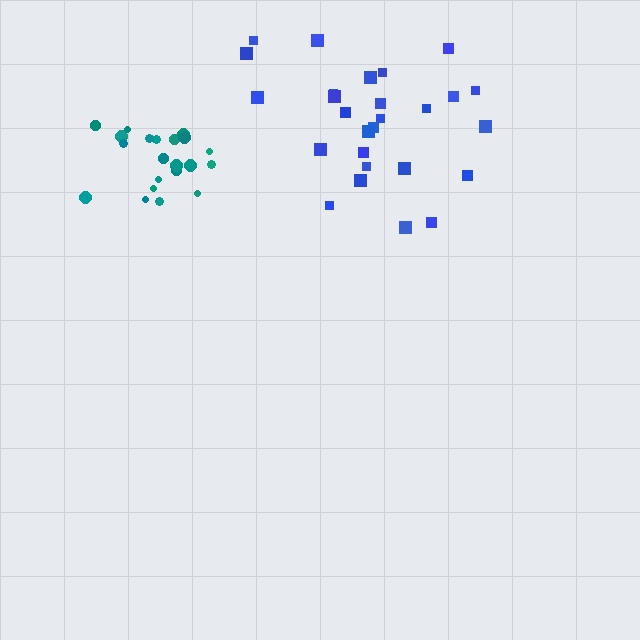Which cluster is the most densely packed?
Teal.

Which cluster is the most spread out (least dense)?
Blue.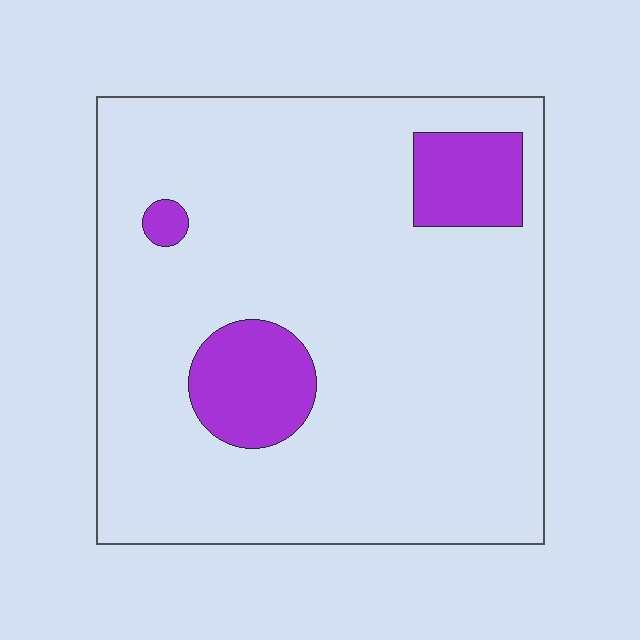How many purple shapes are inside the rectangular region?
3.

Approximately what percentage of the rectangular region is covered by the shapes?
Approximately 15%.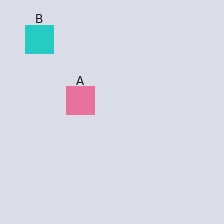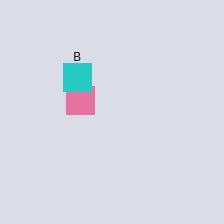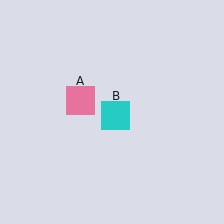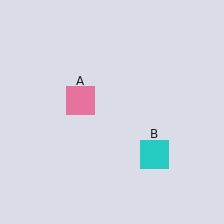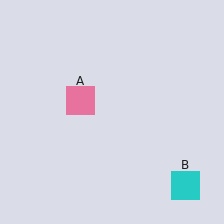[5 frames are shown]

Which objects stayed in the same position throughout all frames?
Pink square (object A) remained stationary.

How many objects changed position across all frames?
1 object changed position: cyan square (object B).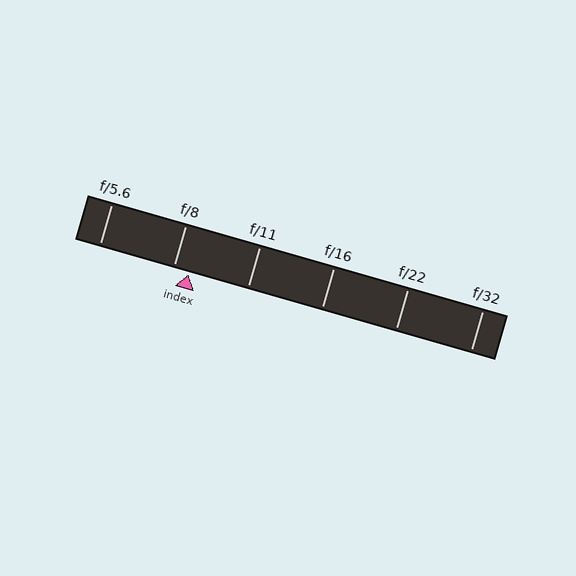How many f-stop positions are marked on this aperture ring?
There are 6 f-stop positions marked.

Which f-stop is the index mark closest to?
The index mark is closest to f/8.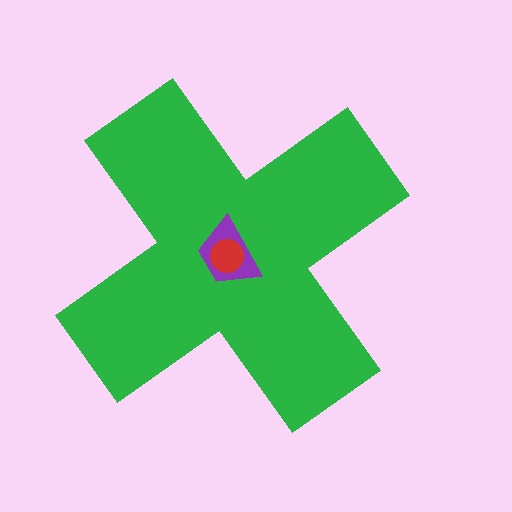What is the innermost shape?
The red circle.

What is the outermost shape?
The green cross.